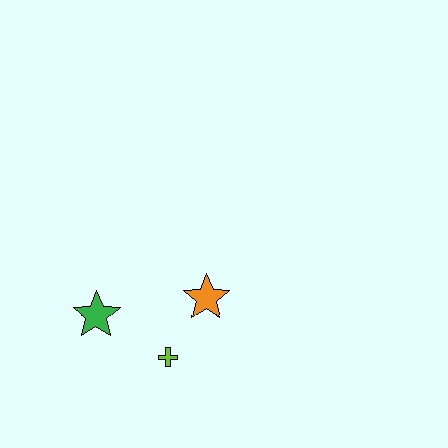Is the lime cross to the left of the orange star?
Yes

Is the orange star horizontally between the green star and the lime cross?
No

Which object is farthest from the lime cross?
The green star is farthest from the lime cross.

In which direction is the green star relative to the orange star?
The green star is to the left of the orange star.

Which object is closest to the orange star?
The lime cross is closest to the orange star.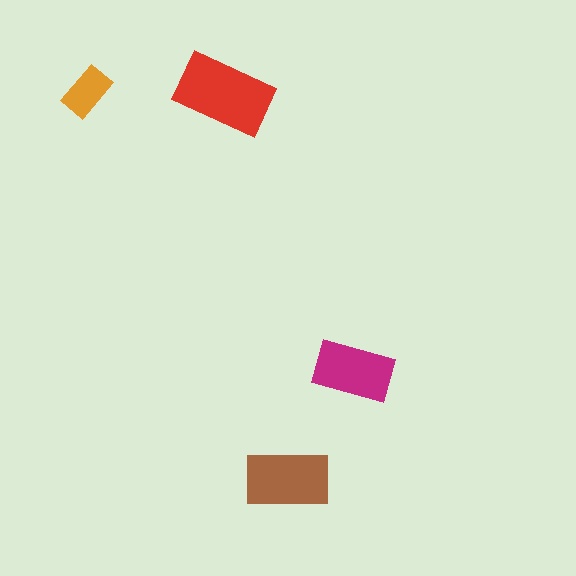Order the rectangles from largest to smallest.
the red one, the brown one, the magenta one, the orange one.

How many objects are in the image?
There are 4 objects in the image.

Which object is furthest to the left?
The orange rectangle is leftmost.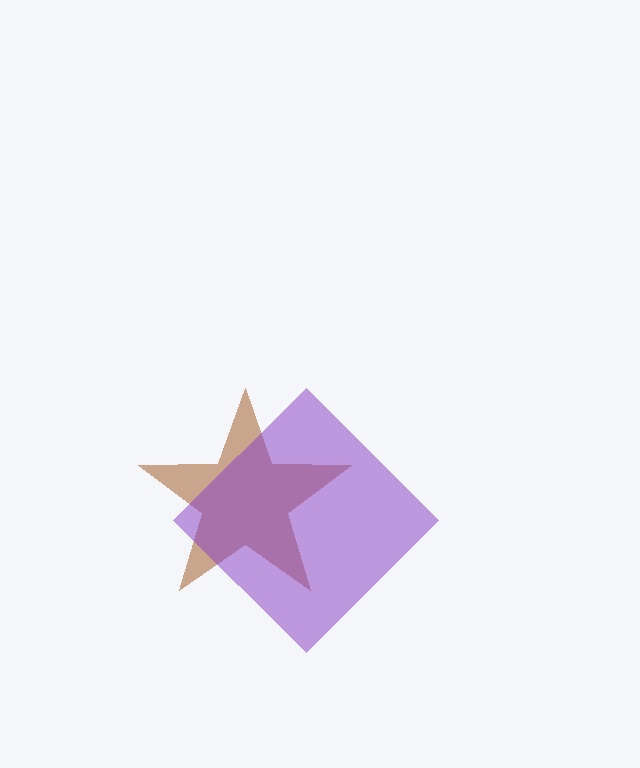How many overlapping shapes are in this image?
There are 2 overlapping shapes in the image.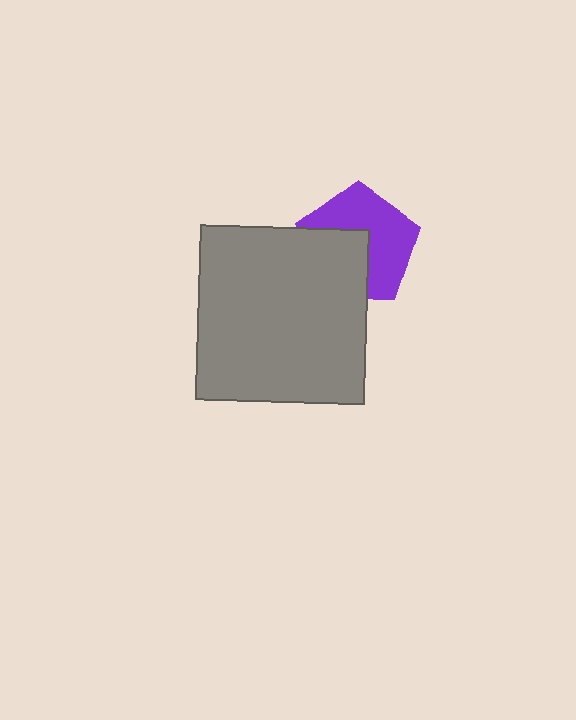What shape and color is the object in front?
The object in front is a gray rectangle.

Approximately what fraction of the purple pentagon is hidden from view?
Roughly 42% of the purple pentagon is hidden behind the gray rectangle.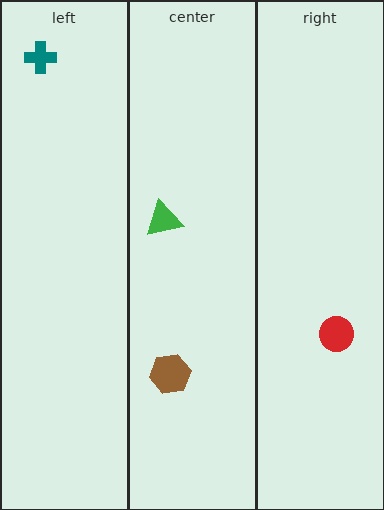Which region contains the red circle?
The right region.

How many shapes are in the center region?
2.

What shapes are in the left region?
The teal cross.